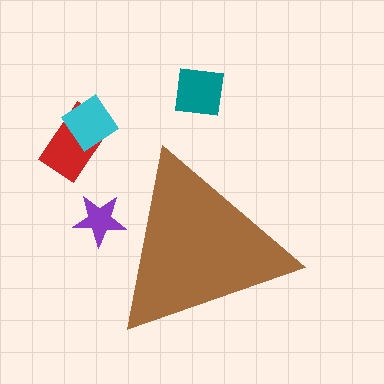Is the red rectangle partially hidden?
No, the red rectangle is fully visible.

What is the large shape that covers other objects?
A brown triangle.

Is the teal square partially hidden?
No, the teal square is fully visible.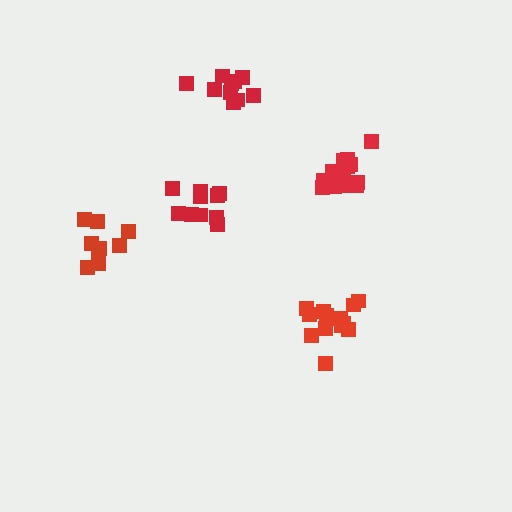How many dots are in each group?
Group 1: 14 dots, Group 2: 9 dots, Group 3: 10 dots, Group 4: 10 dots, Group 5: 13 dots (56 total).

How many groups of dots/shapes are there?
There are 5 groups.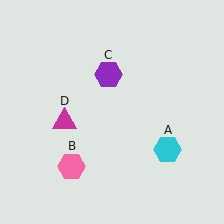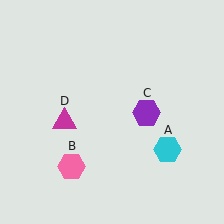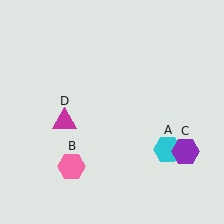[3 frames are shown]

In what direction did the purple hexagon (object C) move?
The purple hexagon (object C) moved down and to the right.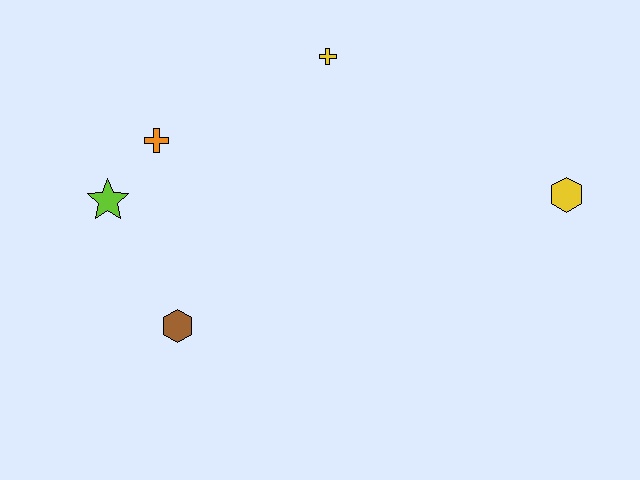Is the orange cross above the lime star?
Yes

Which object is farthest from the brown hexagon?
The yellow hexagon is farthest from the brown hexagon.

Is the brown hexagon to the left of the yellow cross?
Yes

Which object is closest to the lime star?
The orange cross is closest to the lime star.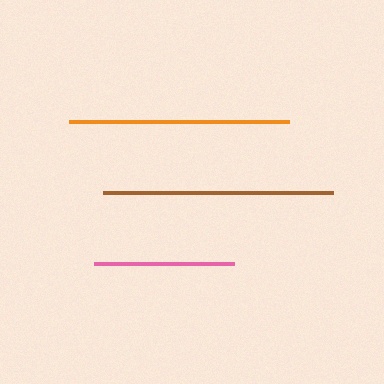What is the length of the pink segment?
The pink segment is approximately 139 pixels long.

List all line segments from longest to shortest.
From longest to shortest: brown, orange, pink.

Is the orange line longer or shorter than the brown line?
The brown line is longer than the orange line.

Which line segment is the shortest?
The pink line is the shortest at approximately 139 pixels.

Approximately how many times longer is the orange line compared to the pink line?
The orange line is approximately 1.6 times the length of the pink line.